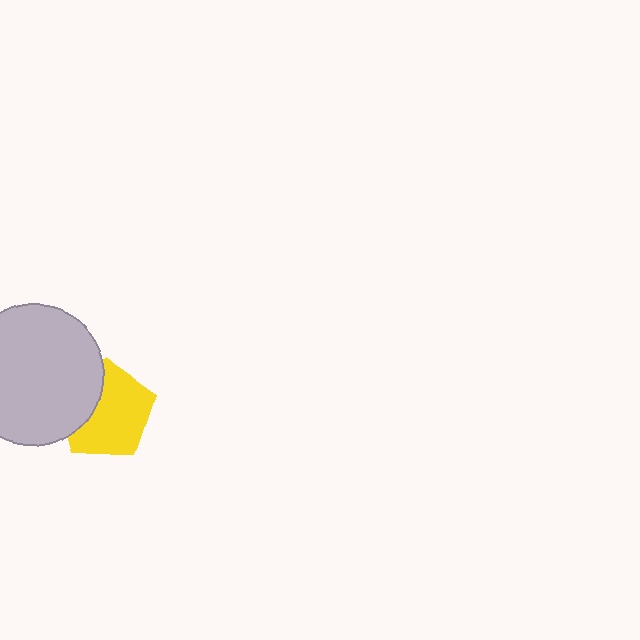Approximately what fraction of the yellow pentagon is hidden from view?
Roughly 31% of the yellow pentagon is hidden behind the light gray circle.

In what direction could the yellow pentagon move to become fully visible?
The yellow pentagon could move right. That would shift it out from behind the light gray circle entirely.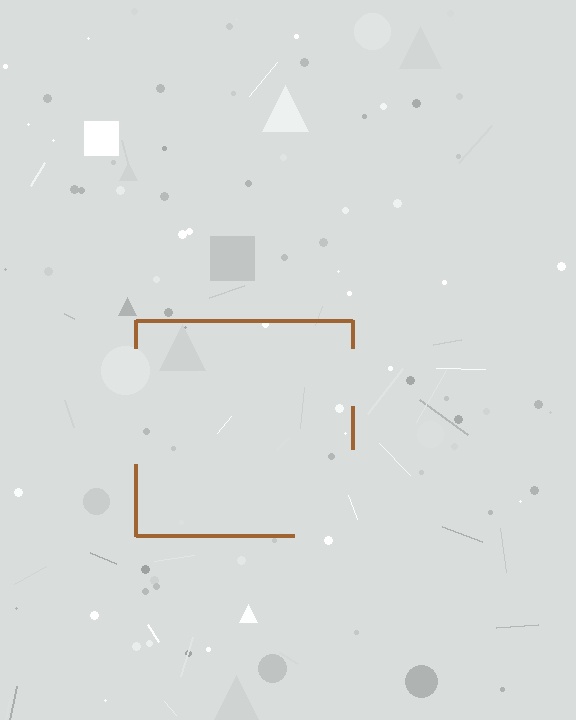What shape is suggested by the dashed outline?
The dashed outline suggests a square.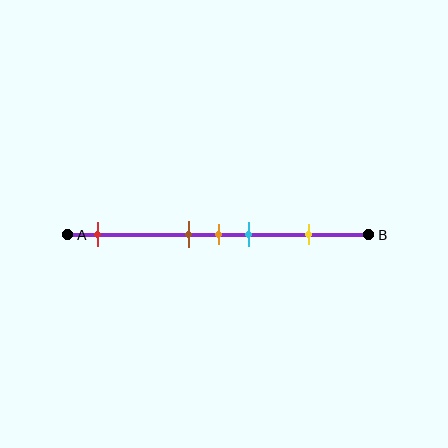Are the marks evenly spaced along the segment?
No, the marks are not evenly spaced.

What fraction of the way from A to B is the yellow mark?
The yellow mark is approximately 80% (0.8) of the way from A to B.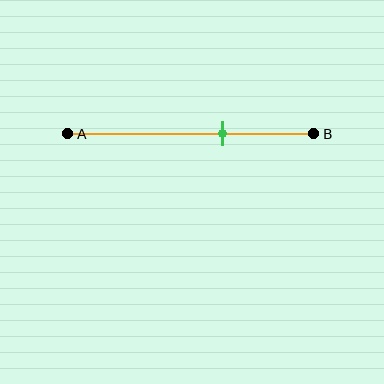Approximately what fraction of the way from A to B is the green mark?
The green mark is approximately 65% of the way from A to B.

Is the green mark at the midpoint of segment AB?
No, the mark is at about 65% from A, not at the 50% midpoint.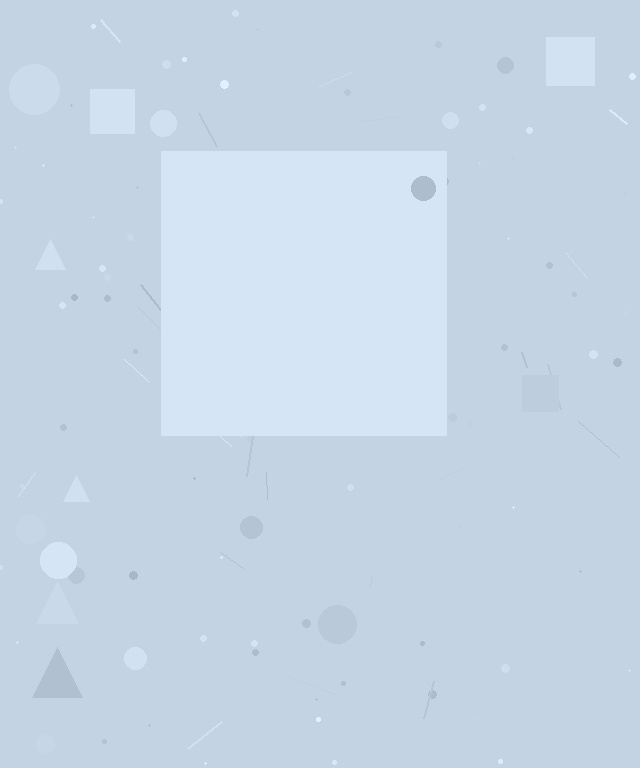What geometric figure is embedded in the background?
A square is embedded in the background.